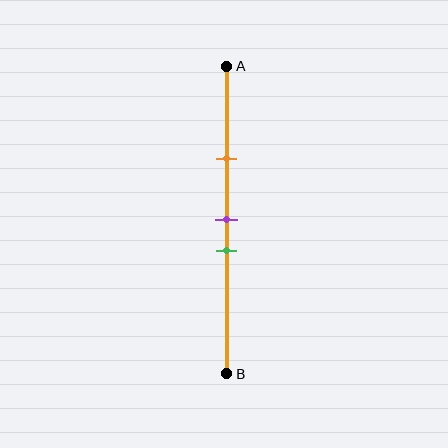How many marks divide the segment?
There are 3 marks dividing the segment.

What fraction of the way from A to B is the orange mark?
The orange mark is approximately 30% (0.3) of the way from A to B.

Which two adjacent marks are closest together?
The purple and green marks are the closest adjacent pair.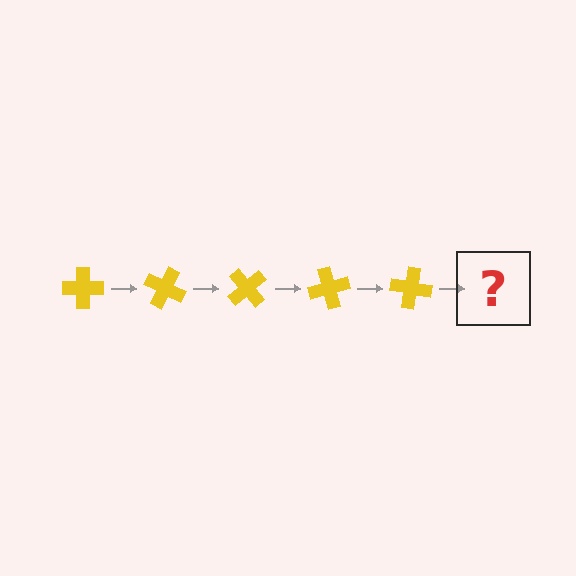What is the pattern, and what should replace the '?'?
The pattern is that the cross rotates 25 degrees each step. The '?' should be a yellow cross rotated 125 degrees.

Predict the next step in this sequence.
The next step is a yellow cross rotated 125 degrees.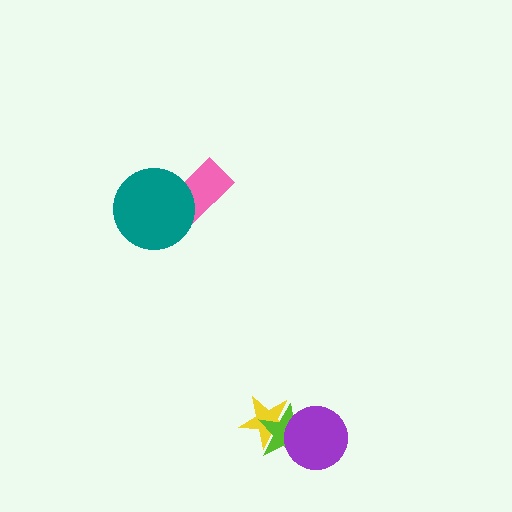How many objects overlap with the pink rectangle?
1 object overlaps with the pink rectangle.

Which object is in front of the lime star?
The purple circle is in front of the lime star.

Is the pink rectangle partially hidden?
Yes, it is partially covered by another shape.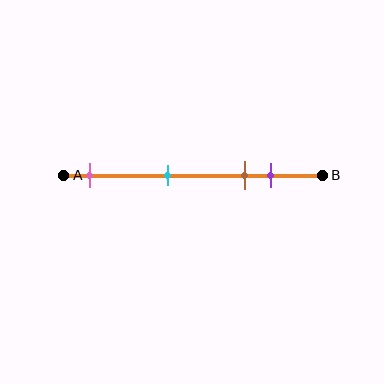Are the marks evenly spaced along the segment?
No, the marks are not evenly spaced.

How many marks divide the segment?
There are 4 marks dividing the segment.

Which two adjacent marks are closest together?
The brown and purple marks are the closest adjacent pair.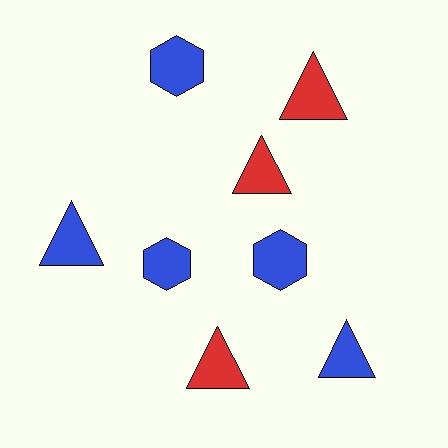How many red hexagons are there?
There are no red hexagons.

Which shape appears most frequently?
Triangle, with 5 objects.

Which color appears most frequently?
Blue, with 5 objects.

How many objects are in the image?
There are 8 objects.